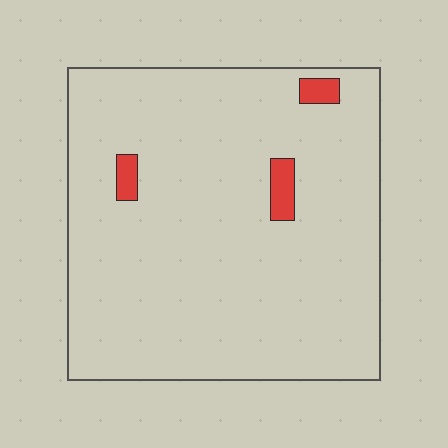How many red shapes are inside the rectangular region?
3.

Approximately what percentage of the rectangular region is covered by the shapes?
Approximately 5%.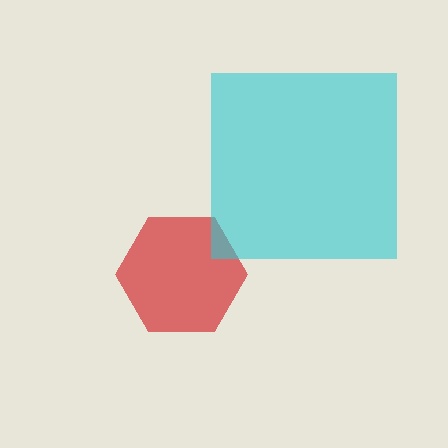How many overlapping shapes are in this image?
There are 2 overlapping shapes in the image.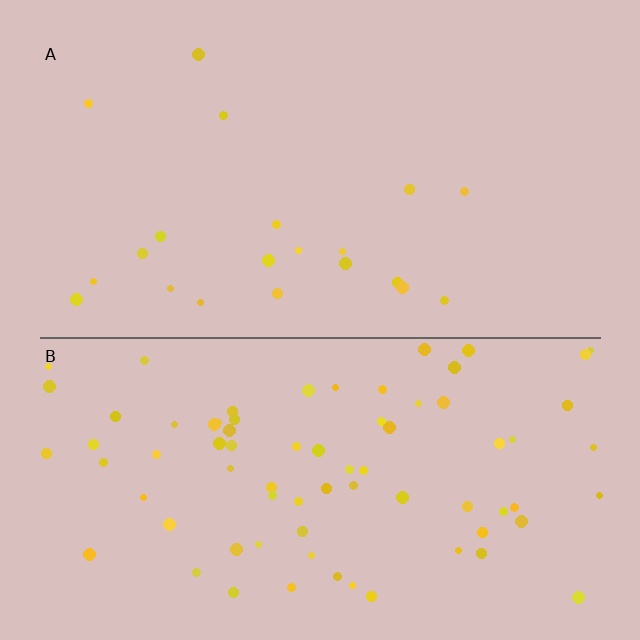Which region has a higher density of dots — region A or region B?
B (the bottom).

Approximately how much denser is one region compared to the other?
Approximately 3.7× — region B over region A.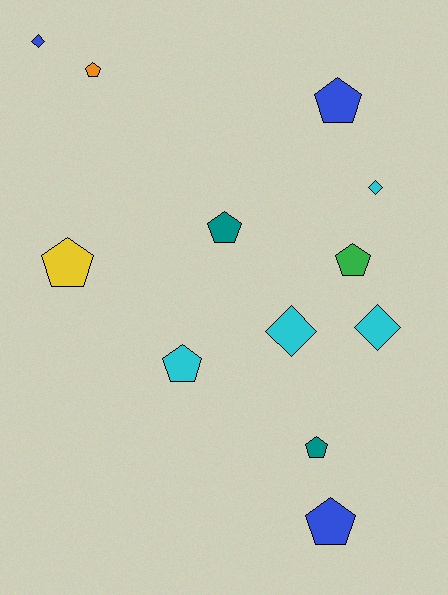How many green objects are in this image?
There is 1 green object.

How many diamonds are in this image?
There are 4 diamonds.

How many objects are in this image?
There are 12 objects.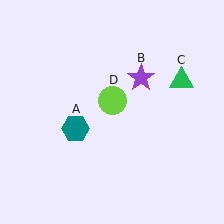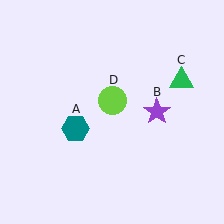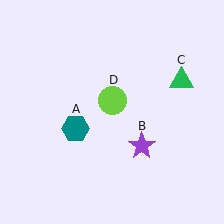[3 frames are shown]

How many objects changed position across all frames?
1 object changed position: purple star (object B).